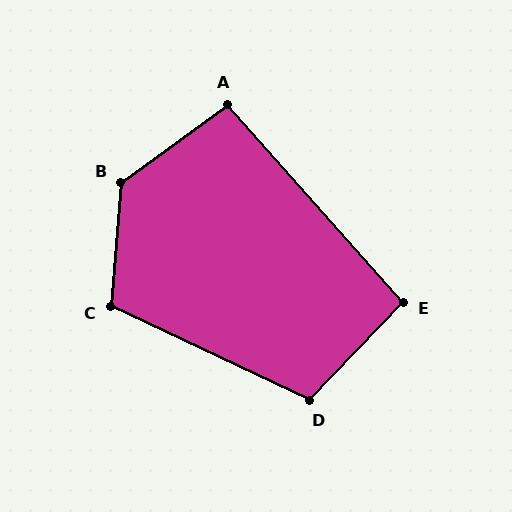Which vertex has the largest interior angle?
B, at approximately 131 degrees.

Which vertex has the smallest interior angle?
E, at approximately 95 degrees.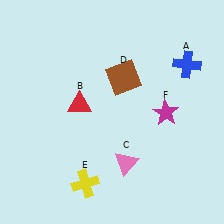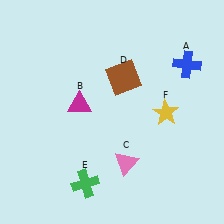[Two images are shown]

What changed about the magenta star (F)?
In Image 1, F is magenta. In Image 2, it changed to yellow.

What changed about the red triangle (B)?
In Image 1, B is red. In Image 2, it changed to magenta.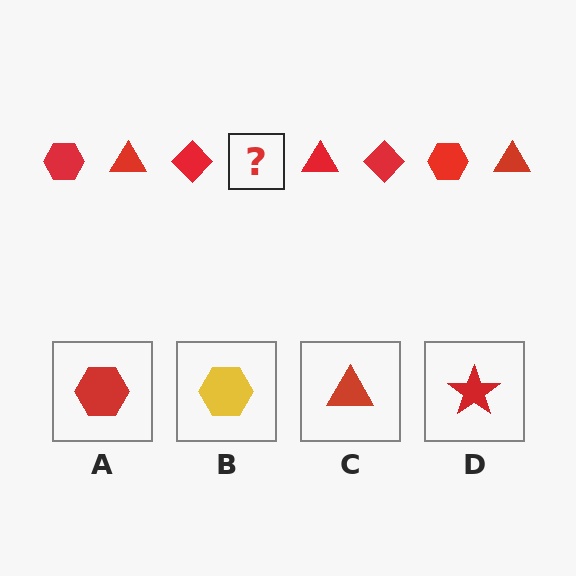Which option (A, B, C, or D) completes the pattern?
A.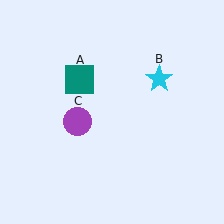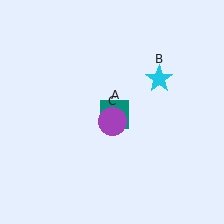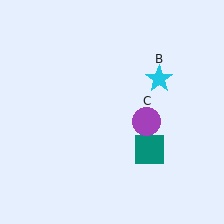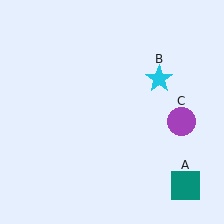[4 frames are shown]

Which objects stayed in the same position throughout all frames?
Cyan star (object B) remained stationary.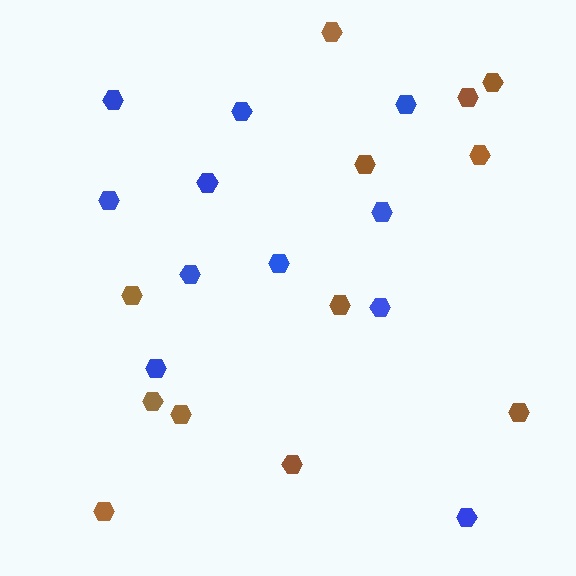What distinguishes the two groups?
There are 2 groups: one group of brown hexagons (12) and one group of blue hexagons (11).